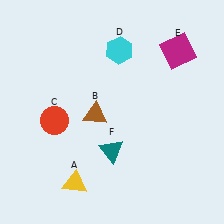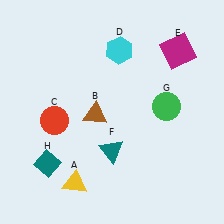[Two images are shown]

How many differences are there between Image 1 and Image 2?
There are 2 differences between the two images.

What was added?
A green circle (G), a teal diamond (H) were added in Image 2.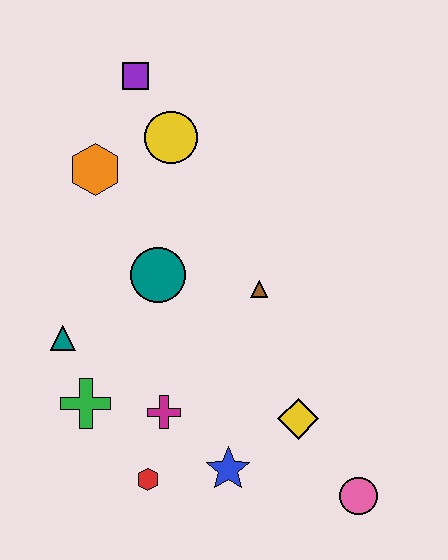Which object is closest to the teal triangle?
The green cross is closest to the teal triangle.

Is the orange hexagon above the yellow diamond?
Yes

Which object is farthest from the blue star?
The purple square is farthest from the blue star.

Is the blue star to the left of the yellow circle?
No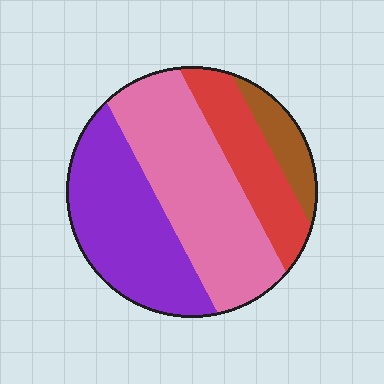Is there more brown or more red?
Red.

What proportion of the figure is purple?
Purple takes up about one third (1/3) of the figure.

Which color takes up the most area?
Pink, at roughly 40%.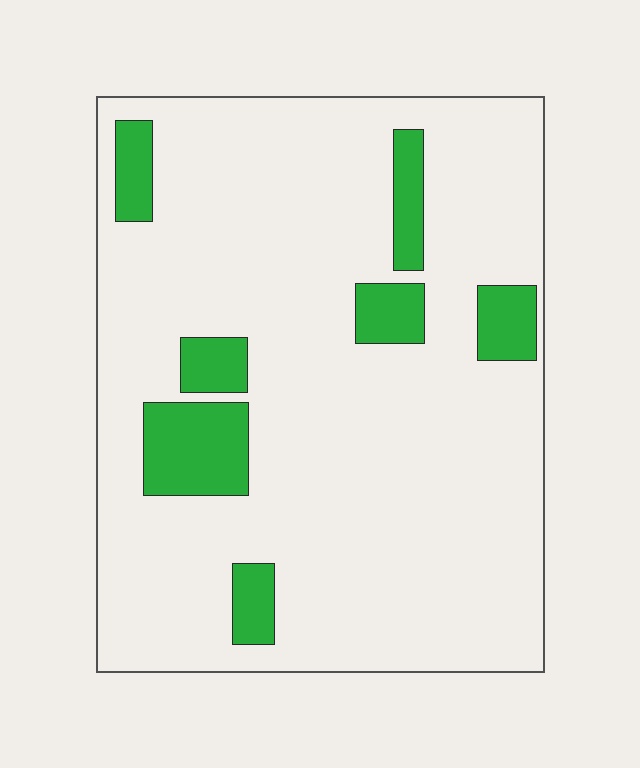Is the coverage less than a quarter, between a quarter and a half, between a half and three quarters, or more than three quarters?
Less than a quarter.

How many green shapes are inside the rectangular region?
7.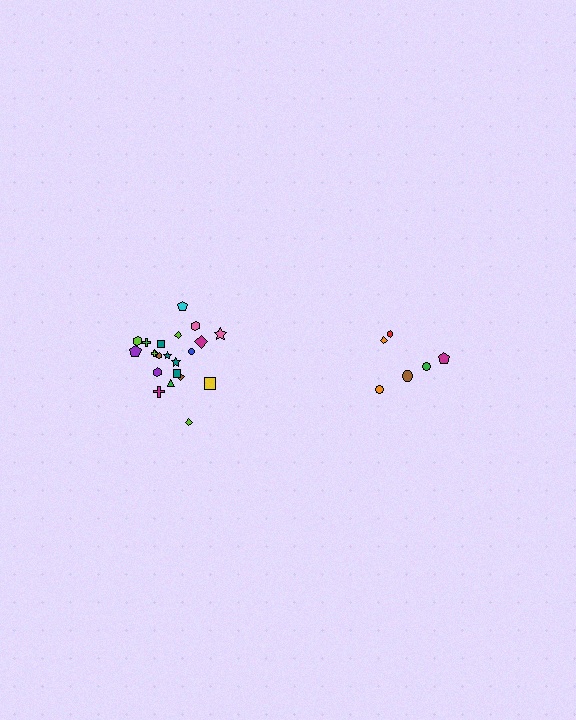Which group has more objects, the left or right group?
The left group.